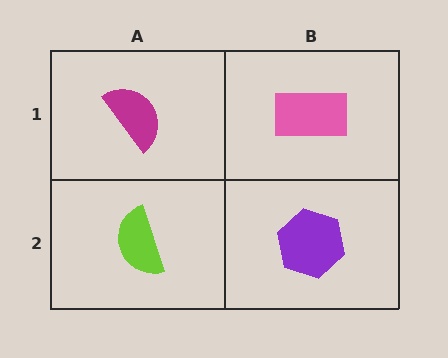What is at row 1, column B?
A pink rectangle.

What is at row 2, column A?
A lime semicircle.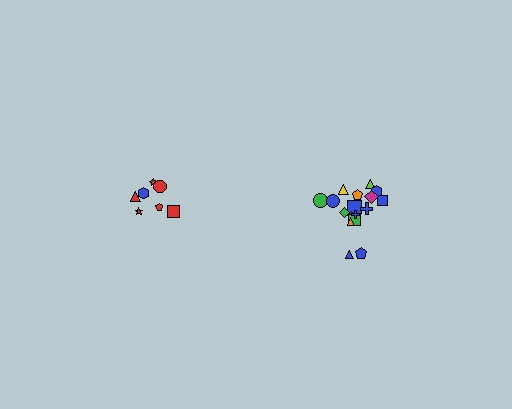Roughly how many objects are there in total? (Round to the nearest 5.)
Roughly 25 objects in total.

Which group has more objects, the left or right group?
The right group.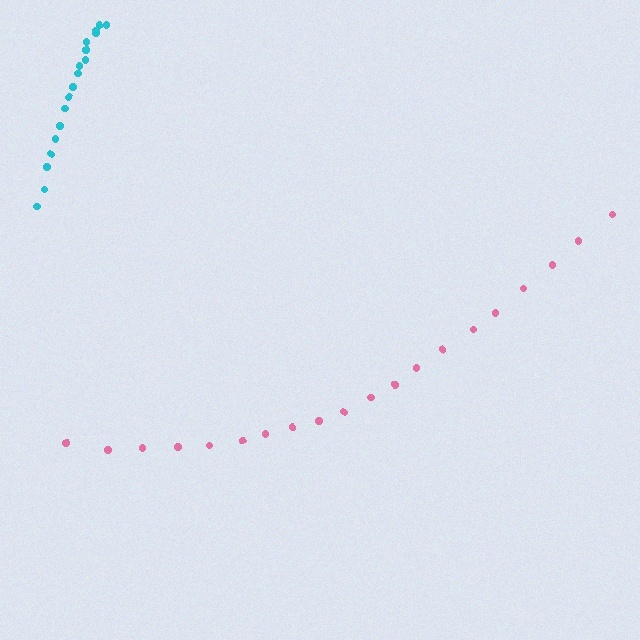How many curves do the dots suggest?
There are 2 distinct paths.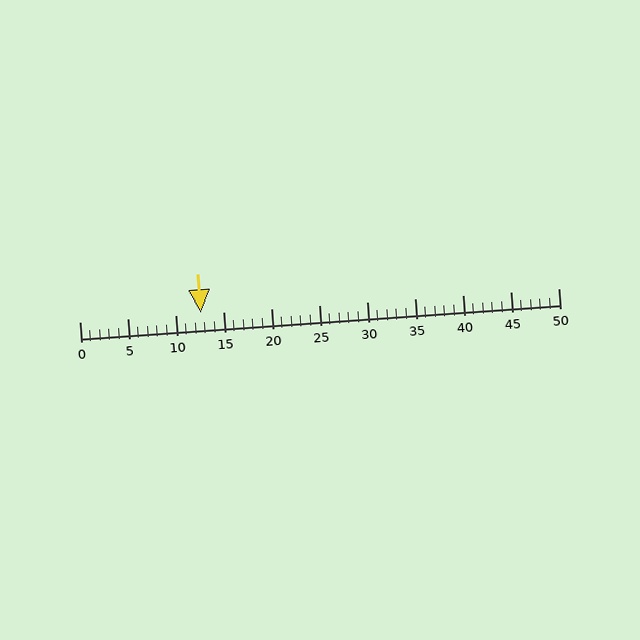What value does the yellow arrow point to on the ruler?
The yellow arrow points to approximately 13.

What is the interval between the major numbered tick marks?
The major tick marks are spaced 5 units apart.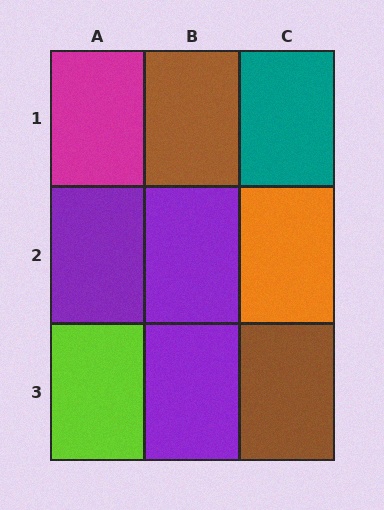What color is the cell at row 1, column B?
Brown.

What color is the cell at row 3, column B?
Purple.